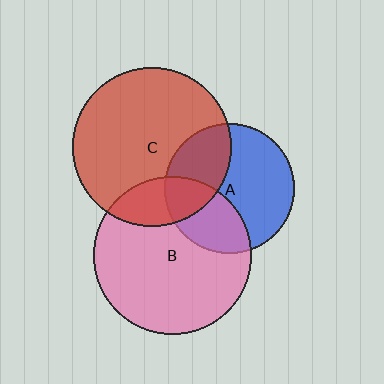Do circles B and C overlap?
Yes.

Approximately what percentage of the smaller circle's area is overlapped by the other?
Approximately 20%.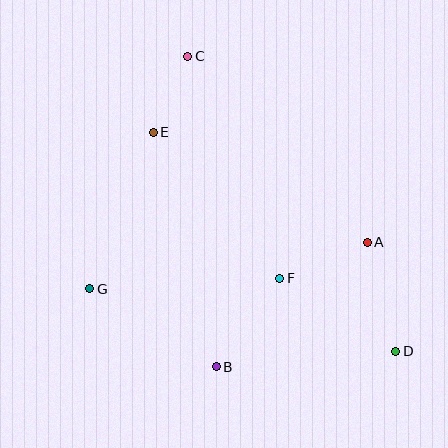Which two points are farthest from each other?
Points C and D are farthest from each other.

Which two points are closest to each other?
Points C and E are closest to each other.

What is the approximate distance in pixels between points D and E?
The distance between D and E is approximately 327 pixels.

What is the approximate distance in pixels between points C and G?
The distance between C and G is approximately 252 pixels.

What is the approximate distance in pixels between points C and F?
The distance between C and F is approximately 240 pixels.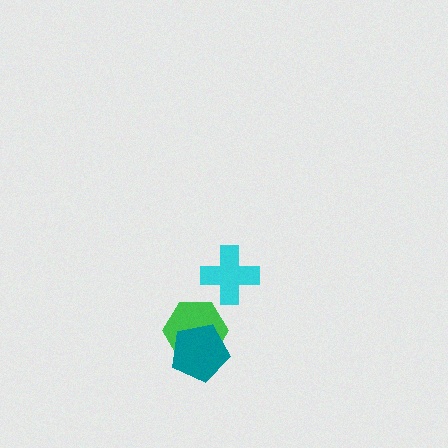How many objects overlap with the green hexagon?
1 object overlaps with the green hexagon.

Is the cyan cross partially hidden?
No, no other shape covers it.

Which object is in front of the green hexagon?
The teal pentagon is in front of the green hexagon.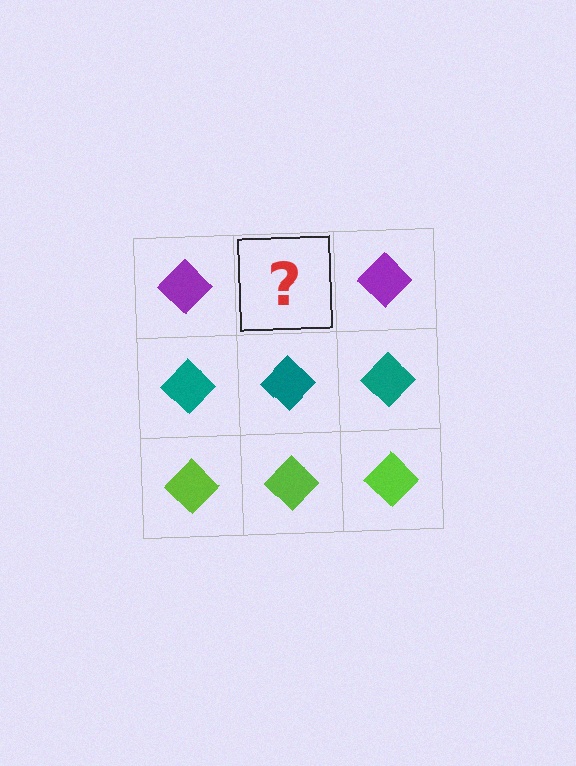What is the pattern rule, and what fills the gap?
The rule is that each row has a consistent color. The gap should be filled with a purple diamond.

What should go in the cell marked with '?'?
The missing cell should contain a purple diamond.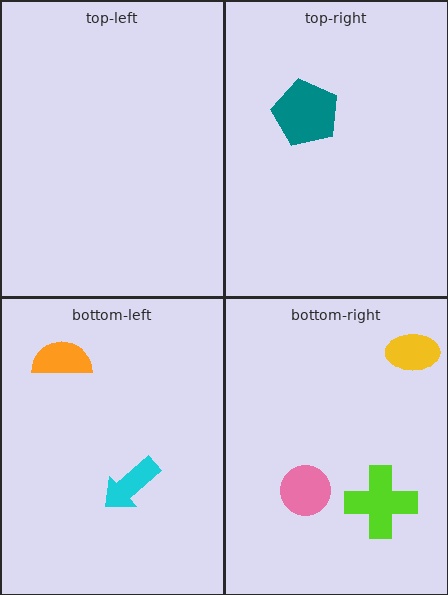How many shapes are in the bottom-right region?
3.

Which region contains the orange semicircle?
The bottom-left region.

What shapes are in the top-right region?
The teal pentagon.